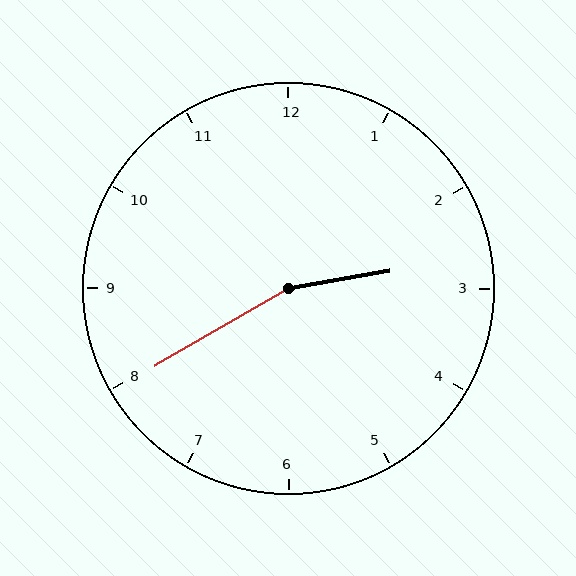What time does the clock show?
2:40.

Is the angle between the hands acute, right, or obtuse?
It is obtuse.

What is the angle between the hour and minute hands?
Approximately 160 degrees.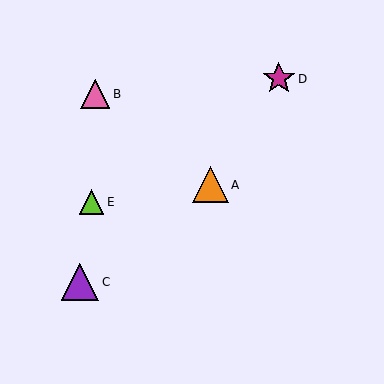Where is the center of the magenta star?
The center of the magenta star is at (279, 79).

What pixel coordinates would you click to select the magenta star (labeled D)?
Click at (279, 79) to select the magenta star D.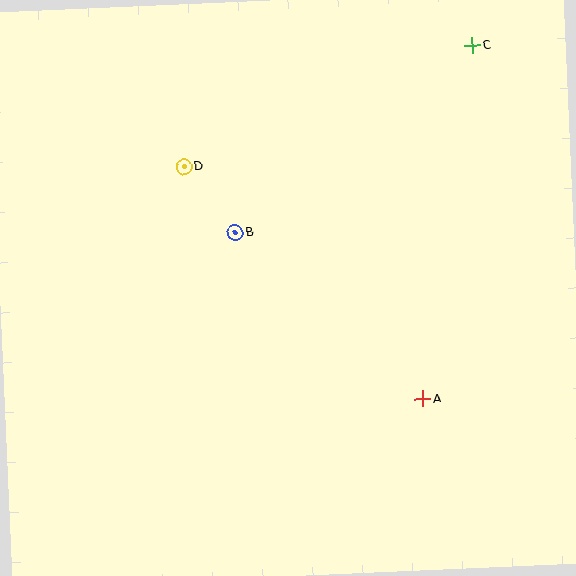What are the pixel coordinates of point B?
Point B is at (235, 232).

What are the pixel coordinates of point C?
Point C is at (472, 45).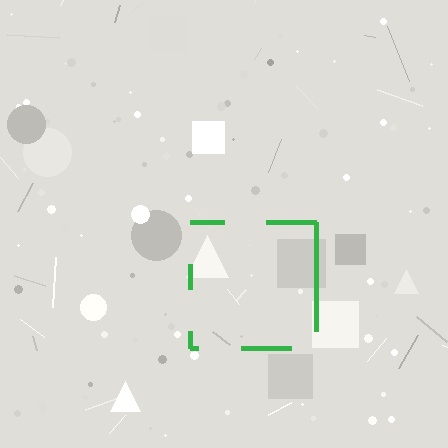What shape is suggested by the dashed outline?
The dashed outline suggests a square.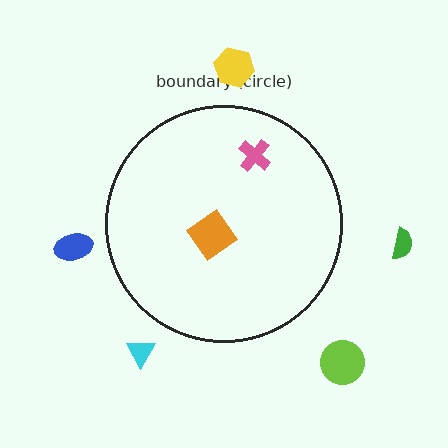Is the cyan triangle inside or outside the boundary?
Outside.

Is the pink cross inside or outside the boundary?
Inside.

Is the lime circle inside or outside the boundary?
Outside.